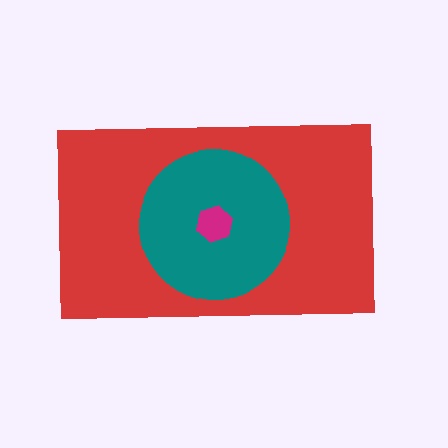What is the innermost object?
The magenta hexagon.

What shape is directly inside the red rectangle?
The teal circle.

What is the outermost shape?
The red rectangle.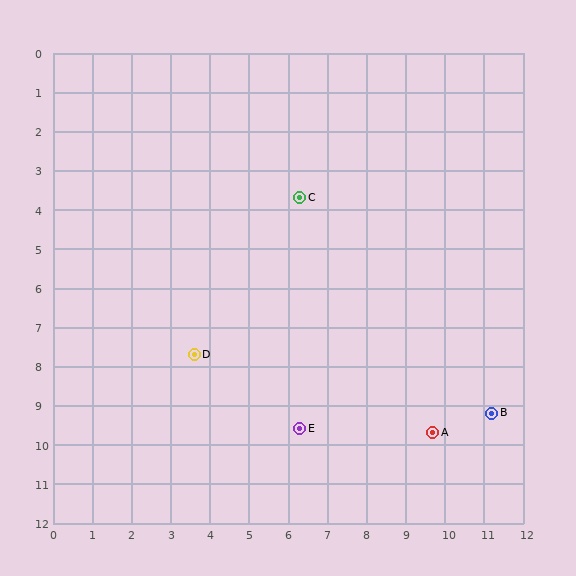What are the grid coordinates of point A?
Point A is at approximately (9.7, 9.7).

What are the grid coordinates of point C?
Point C is at approximately (6.3, 3.7).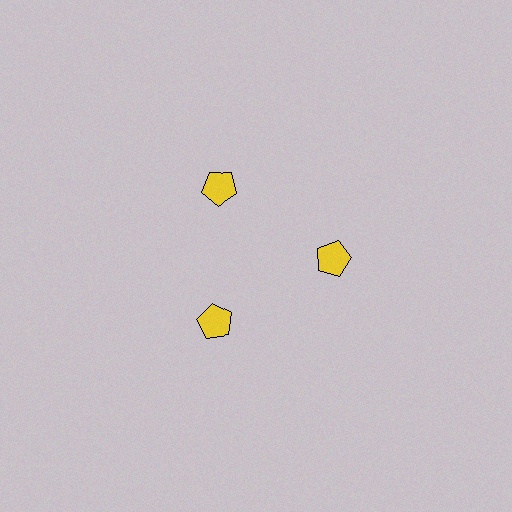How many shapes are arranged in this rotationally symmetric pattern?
There are 3 shapes, arranged in 3 groups of 1.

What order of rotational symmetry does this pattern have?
This pattern has 3-fold rotational symmetry.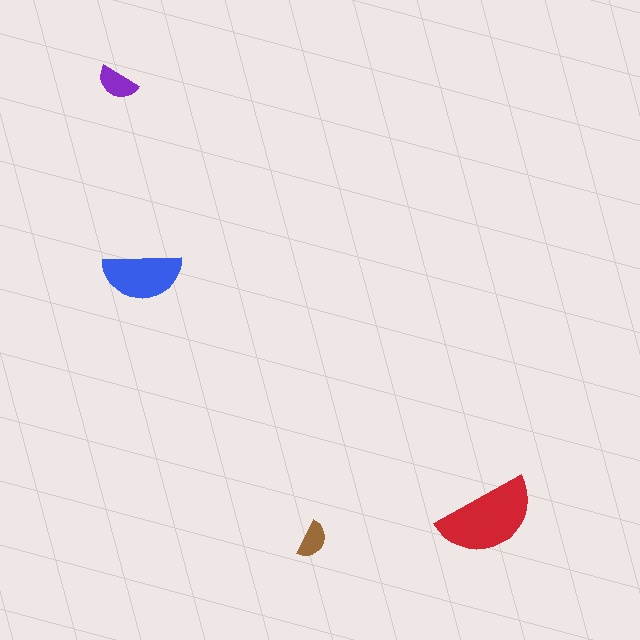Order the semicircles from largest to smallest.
the red one, the blue one, the purple one, the brown one.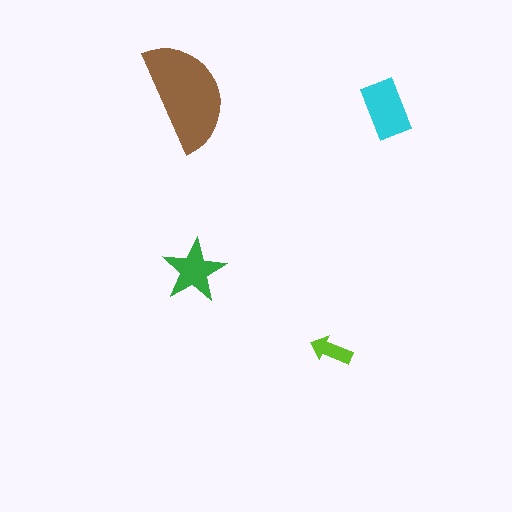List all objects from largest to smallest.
The brown semicircle, the cyan rectangle, the green star, the lime arrow.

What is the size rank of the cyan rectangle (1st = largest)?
2nd.